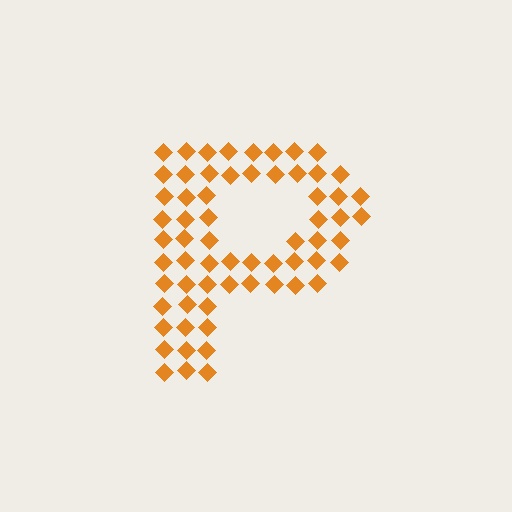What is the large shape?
The large shape is the letter P.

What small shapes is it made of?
It is made of small diamonds.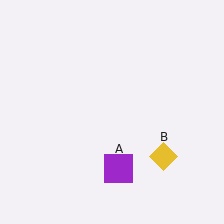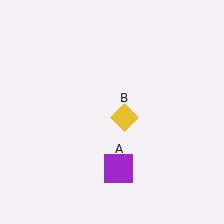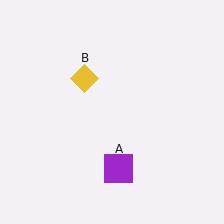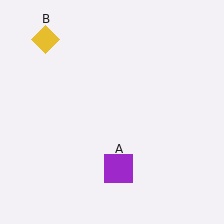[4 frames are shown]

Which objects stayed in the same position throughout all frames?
Purple square (object A) remained stationary.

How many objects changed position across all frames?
1 object changed position: yellow diamond (object B).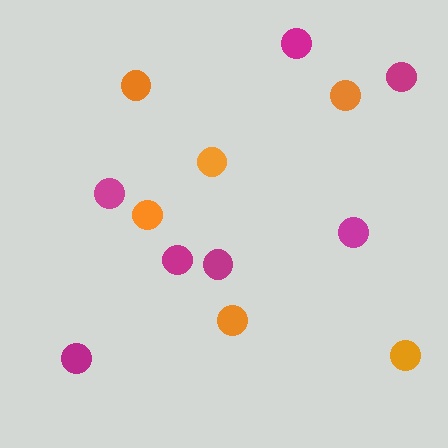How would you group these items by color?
There are 2 groups: one group of magenta circles (7) and one group of orange circles (6).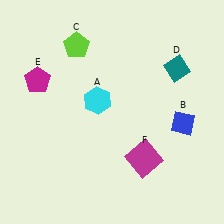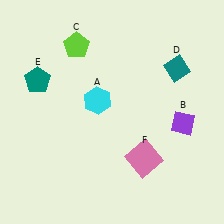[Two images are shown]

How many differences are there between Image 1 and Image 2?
There are 3 differences between the two images.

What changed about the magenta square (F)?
In Image 1, F is magenta. In Image 2, it changed to pink.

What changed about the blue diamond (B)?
In Image 1, B is blue. In Image 2, it changed to purple.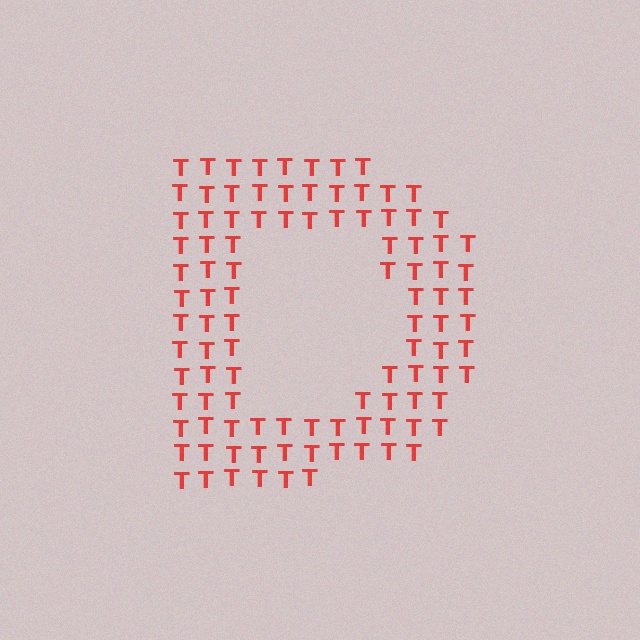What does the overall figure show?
The overall figure shows the letter D.